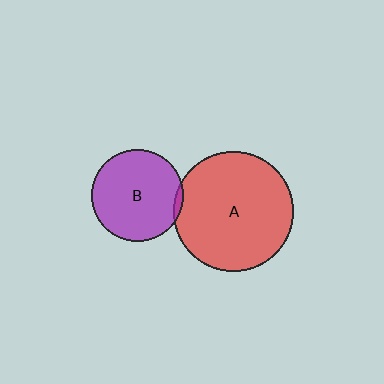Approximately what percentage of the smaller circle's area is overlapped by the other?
Approximately 5%.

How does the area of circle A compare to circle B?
Approximately 1.7 times.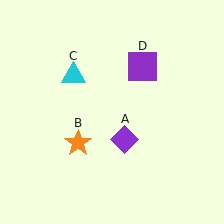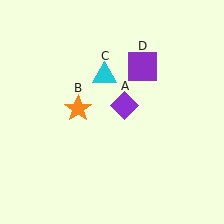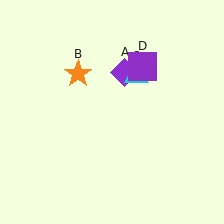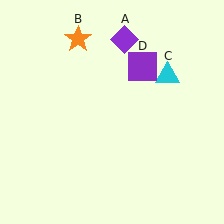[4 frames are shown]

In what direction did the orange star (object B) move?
The orange star (object B) moved up.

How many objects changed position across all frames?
3 objects changed position: purple diamond (object A), orange star (object B), cyan triangle (object C).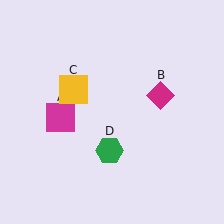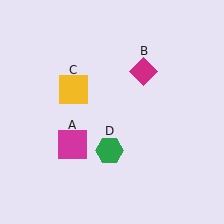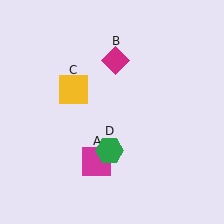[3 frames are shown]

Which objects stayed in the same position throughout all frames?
Yellow square (object C) and green hexagon (object D) remained stationary.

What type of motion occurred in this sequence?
The magenta square (object A), magenta diamond (object B) rotated counterclockwise around the center of the scene.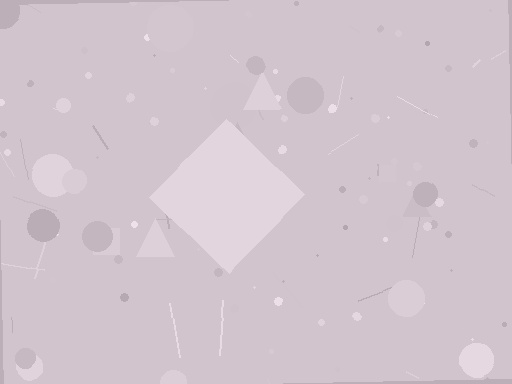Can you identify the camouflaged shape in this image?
The camouflaged shape is a diamond.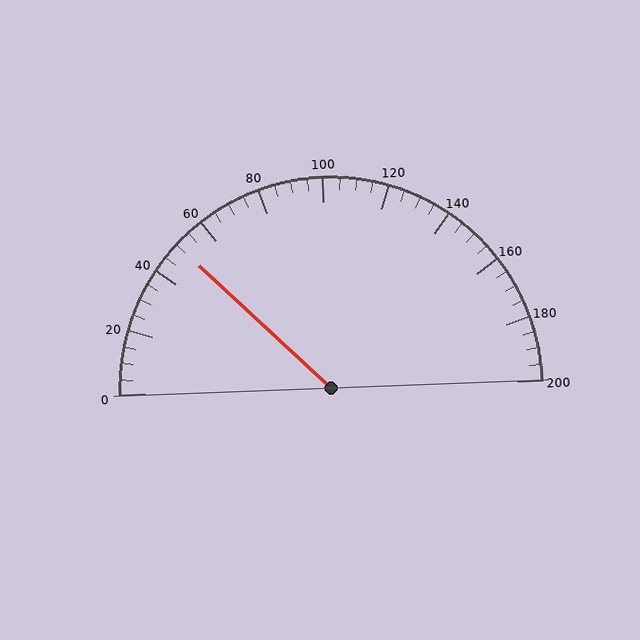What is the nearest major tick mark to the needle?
The nearest major tick mark is 40.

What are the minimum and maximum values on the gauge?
The gauge ranges from 0 to 200.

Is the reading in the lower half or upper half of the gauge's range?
The reading is in the lower half of the range (0 to 200).